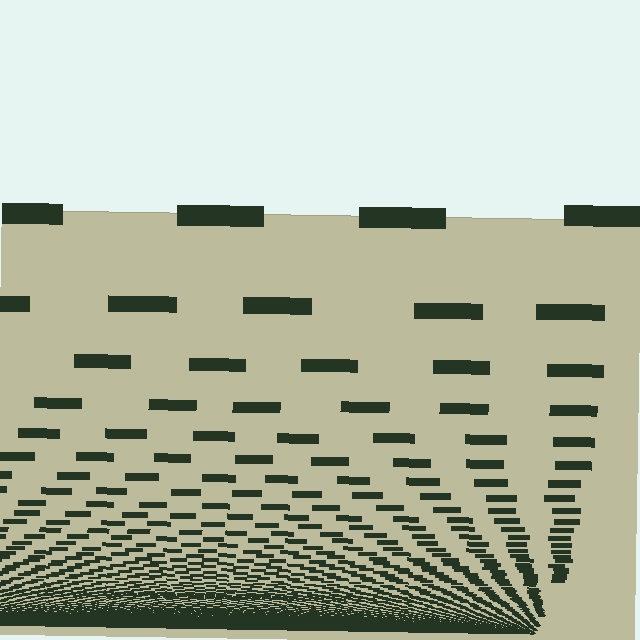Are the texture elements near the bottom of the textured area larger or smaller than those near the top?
Smaller. The gradient is inverted — elements near the bottom are smaller and denser.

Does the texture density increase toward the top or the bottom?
Density increases toward the bottom.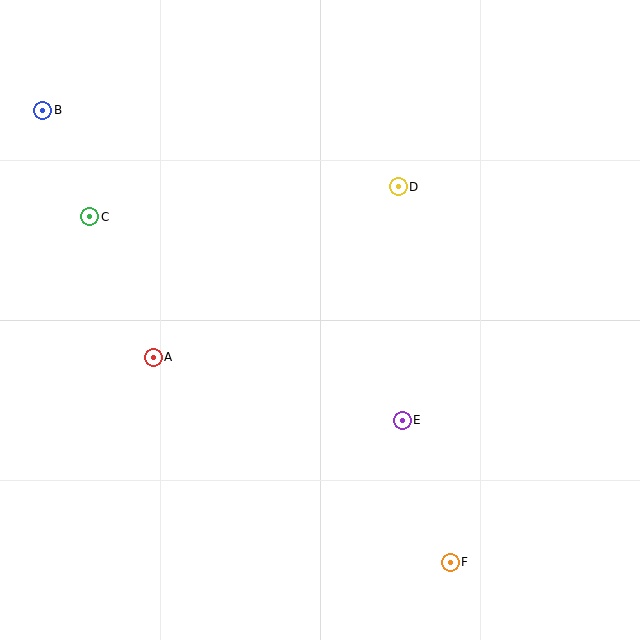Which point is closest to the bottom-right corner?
Point F is closest to the bottom-right corner.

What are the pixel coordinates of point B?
Point B is at (43, 110).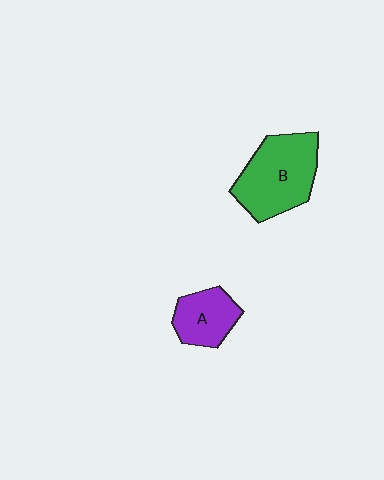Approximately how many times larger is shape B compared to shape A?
Approximately 1.8 times.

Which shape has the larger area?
Shape B (green).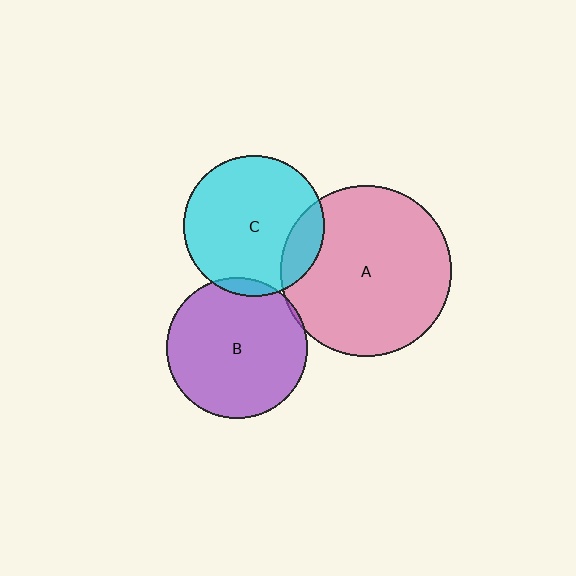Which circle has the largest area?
Circle A (pink).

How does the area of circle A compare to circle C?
Approximately 1.5 times.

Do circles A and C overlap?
Yes.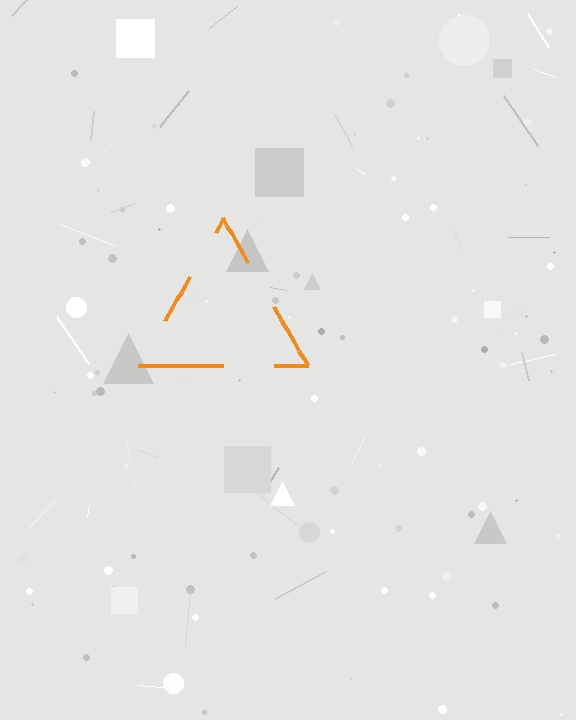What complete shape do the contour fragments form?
The contour fragments form a triangle.